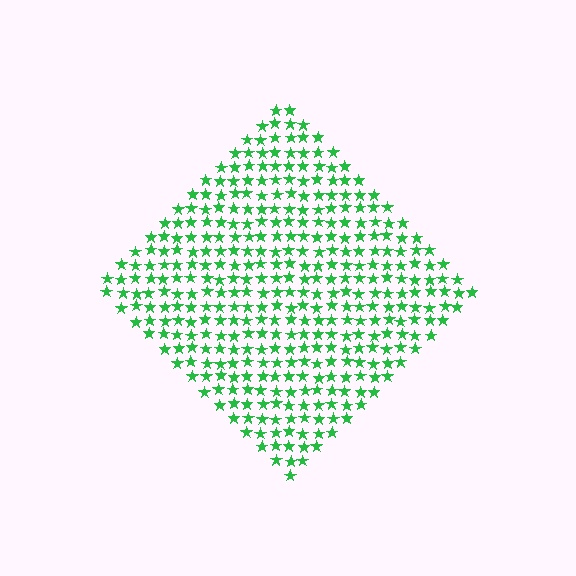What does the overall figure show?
The overall figure shows a diamond.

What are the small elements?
The small elements are stars.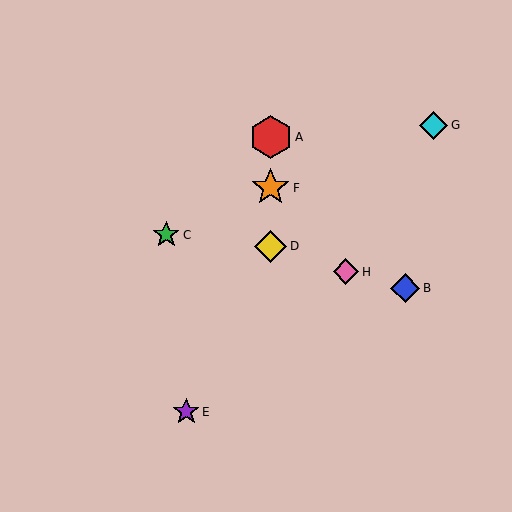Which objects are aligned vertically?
Objects A, D, F are aligned vertically.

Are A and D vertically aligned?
Yes, both are at x≈271.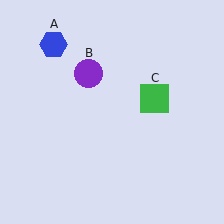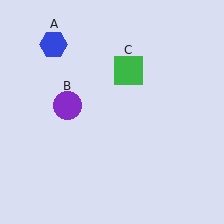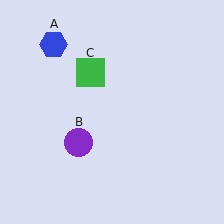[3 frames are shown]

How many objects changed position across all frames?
2 objects changed position: purple circle (object B), green square (object C).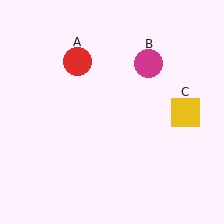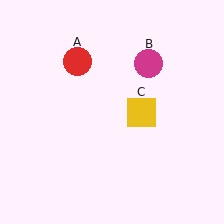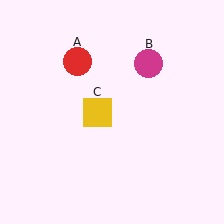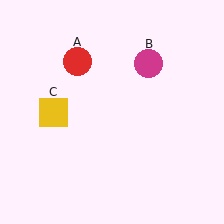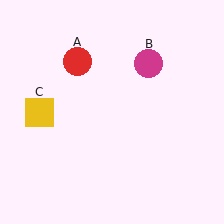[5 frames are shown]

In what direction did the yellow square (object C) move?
The yellow square (object C) moved left.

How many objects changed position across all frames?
1 object changed position: yellow square (object C).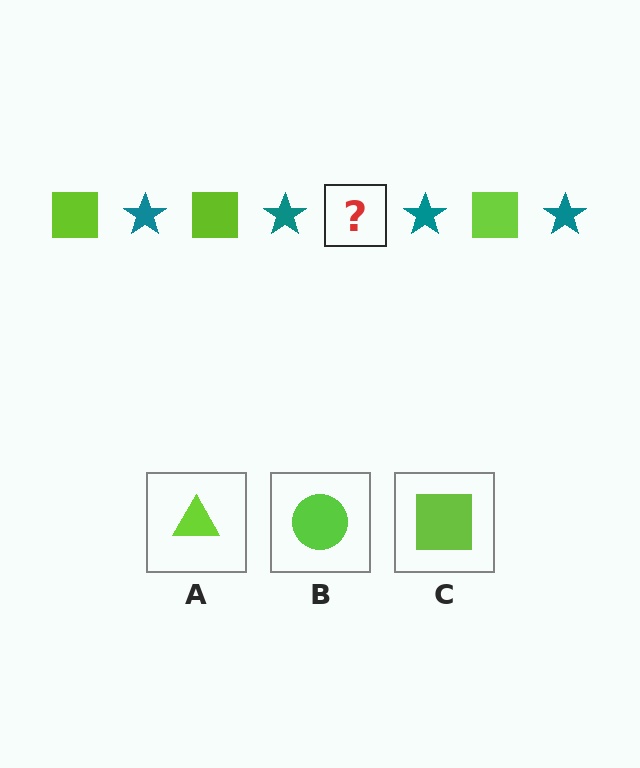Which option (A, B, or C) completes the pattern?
C.